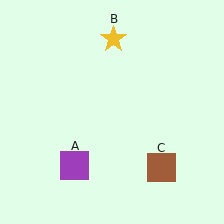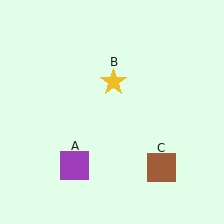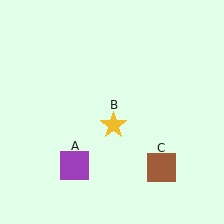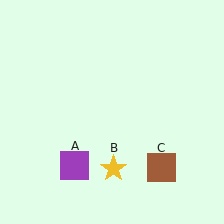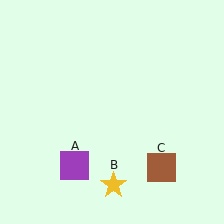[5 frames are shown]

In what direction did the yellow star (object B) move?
The yellow star (object B) moved down.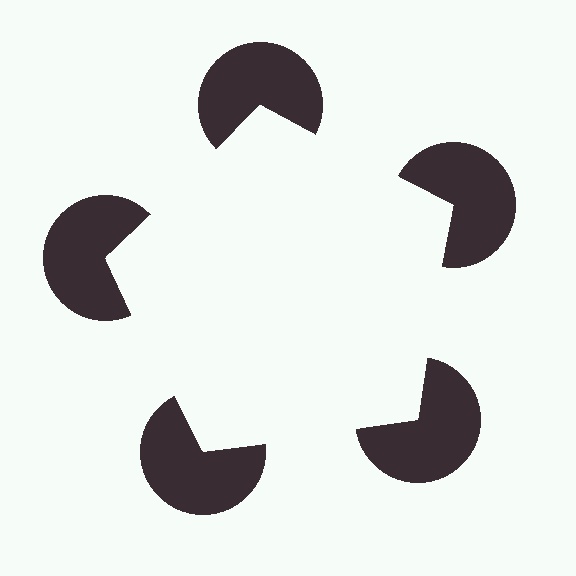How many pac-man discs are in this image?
There are 5 — one at each vertex of the illusory pentagon.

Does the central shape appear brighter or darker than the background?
It typically appears slightly brighter than the background, even though no actual brightness change is drawn.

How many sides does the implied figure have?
5 sides.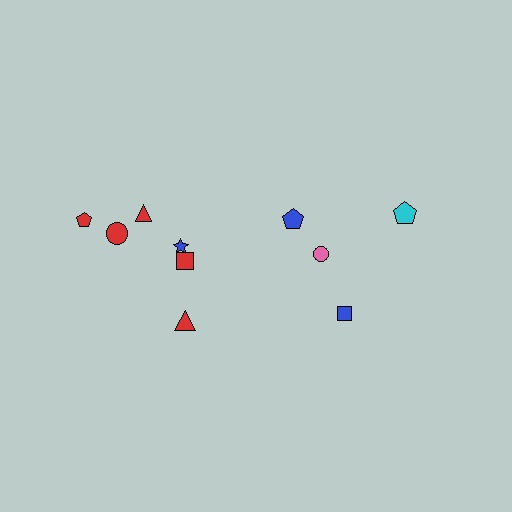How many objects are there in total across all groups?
There are 10 objects.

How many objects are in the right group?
There are 4 objects.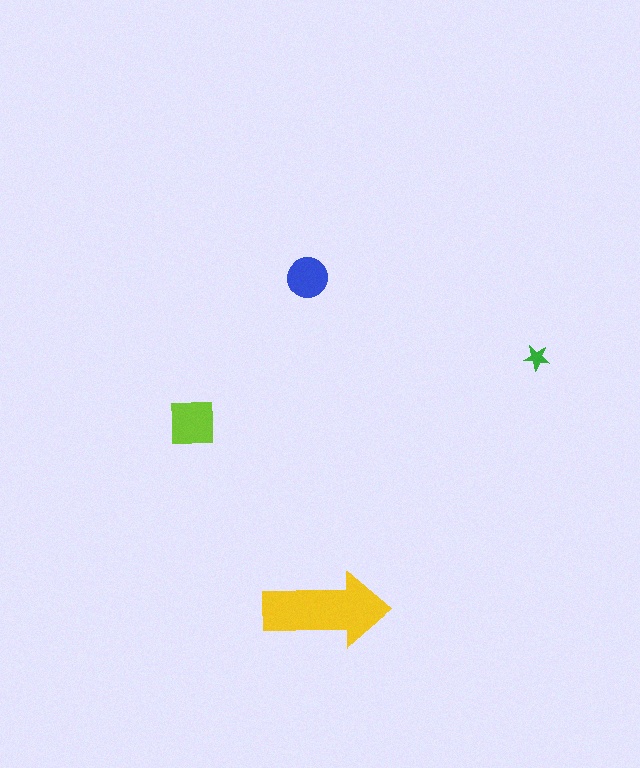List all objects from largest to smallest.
The yellow arrow, the lime square, the blue circle, the green star.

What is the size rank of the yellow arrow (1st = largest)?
1st.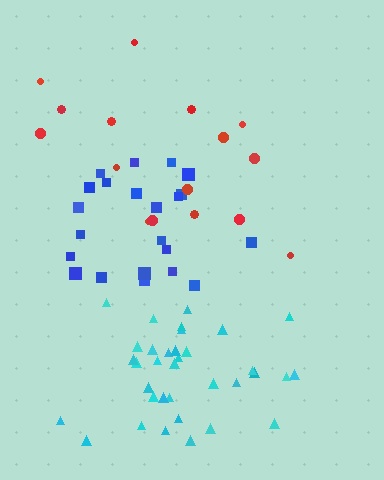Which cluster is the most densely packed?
Cyan.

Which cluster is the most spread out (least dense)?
Red.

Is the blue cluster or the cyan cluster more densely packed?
Cyan.